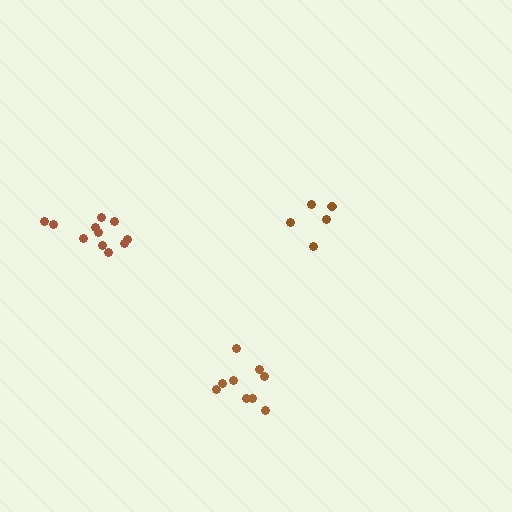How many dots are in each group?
Group 1: 5 dots, Group 2: 9 dots, Group 3: 11 dots (25 total).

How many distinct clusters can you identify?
There are 3 distinct clusters.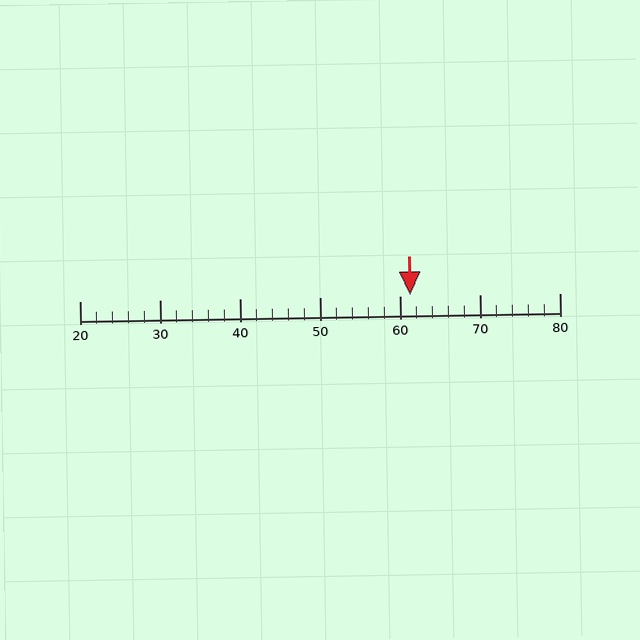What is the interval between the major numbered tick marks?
The major tick marks are spaced 10 units apart.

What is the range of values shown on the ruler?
The ruler shows values from 20 to 80.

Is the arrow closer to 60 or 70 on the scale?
The arrow is closer to 60.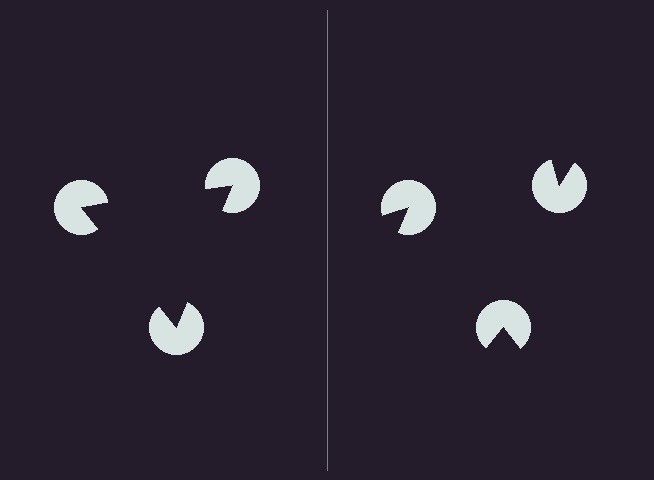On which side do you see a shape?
An illusory triangle appears on the left side. On the right side the wedge cuts are rotated, so no coherent shape forms.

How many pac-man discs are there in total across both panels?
6 — 3 on each side.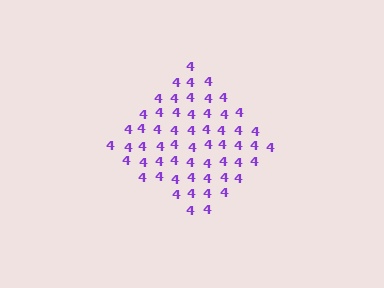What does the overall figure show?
The overall figure shows a diamond.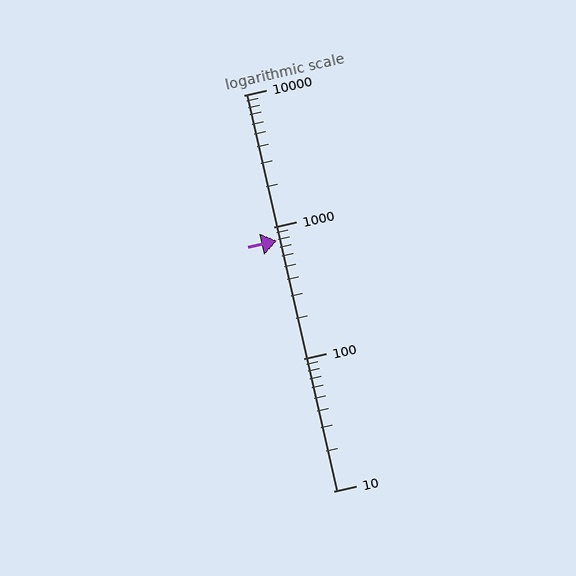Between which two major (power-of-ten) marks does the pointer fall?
The pointer is between 100 and 1000.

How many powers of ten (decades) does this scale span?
The scale spans 3 decades, from 10 to 10000.